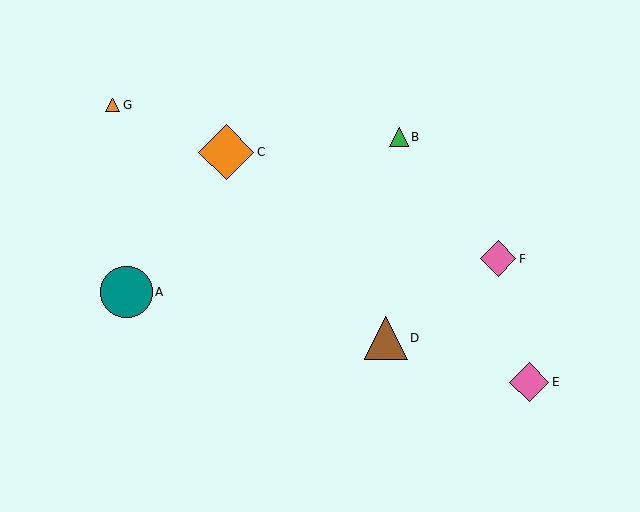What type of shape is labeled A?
Shape A is a teal circle.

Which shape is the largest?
The orange diamond (labeled C) is the largest.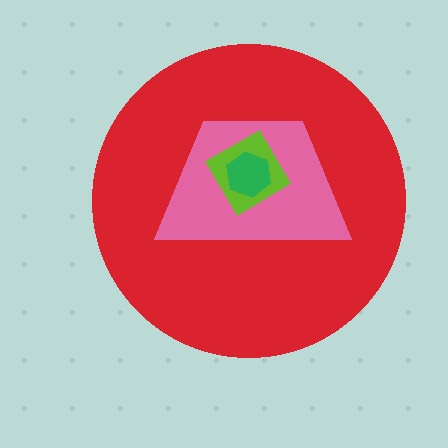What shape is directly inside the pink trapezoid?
The lime diamond.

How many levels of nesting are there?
4.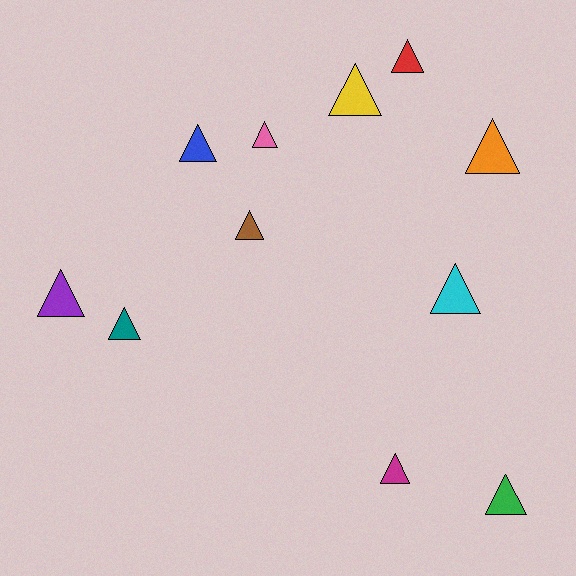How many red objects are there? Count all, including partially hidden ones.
There is 1 red object.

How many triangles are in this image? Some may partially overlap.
There are 11 triangles.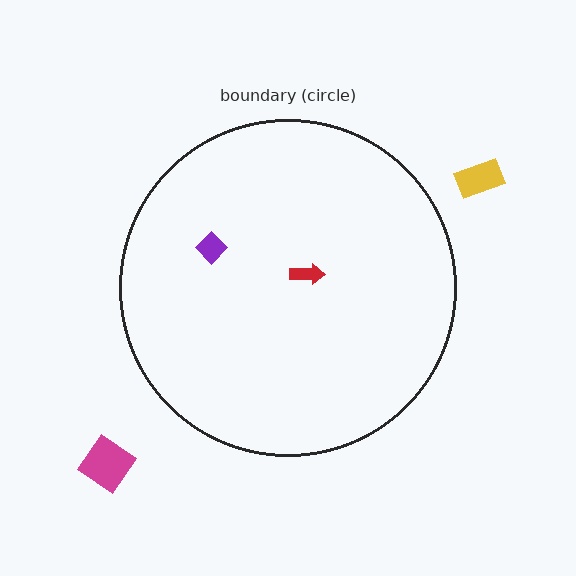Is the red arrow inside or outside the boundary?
Inside.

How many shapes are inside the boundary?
2 inside, 2 outside.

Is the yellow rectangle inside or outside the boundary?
Outside.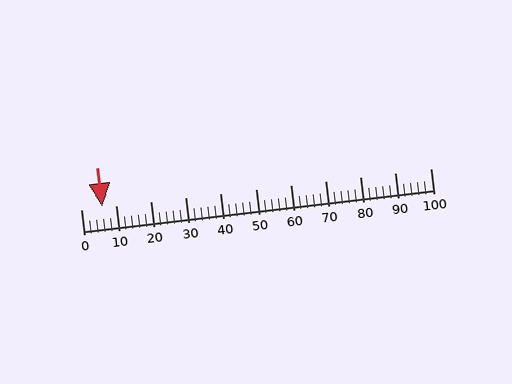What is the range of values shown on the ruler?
The ruler shows values from 0 to 100.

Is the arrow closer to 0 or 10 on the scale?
The arrow is closer to 10.